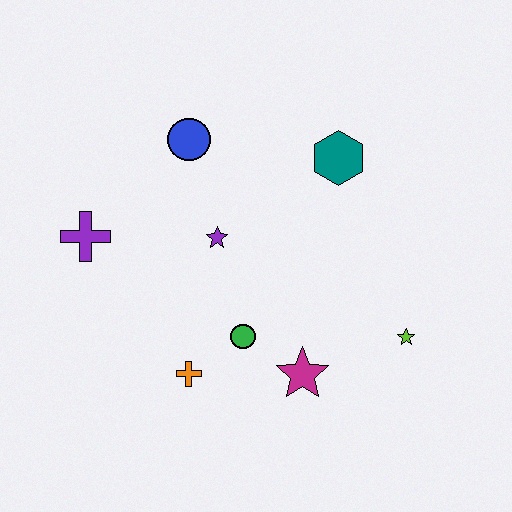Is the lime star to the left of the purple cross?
No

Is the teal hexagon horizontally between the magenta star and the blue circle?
No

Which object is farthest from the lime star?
The purple cross is farthest from the lime star.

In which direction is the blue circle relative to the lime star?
The blue circle is to the left of the lime star.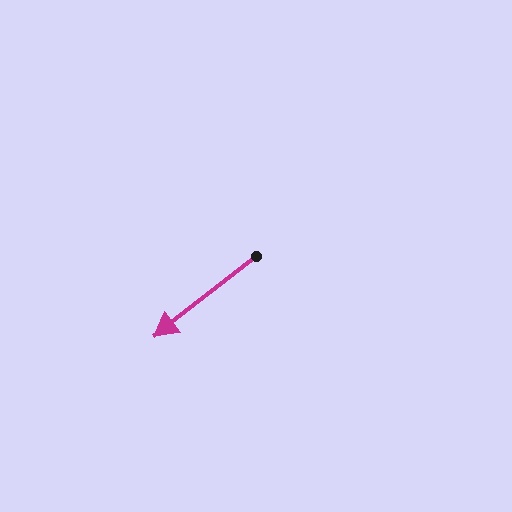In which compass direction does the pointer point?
Southwest.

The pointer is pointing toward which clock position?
Roughly 8 o'clock.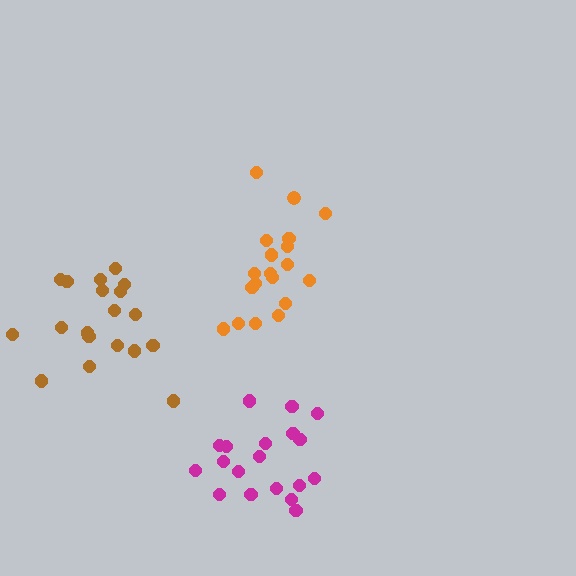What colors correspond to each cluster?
The clusters are colored: brown, magenta, orange.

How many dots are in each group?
Group 1: 19 dots, Group 2: 19 dots, Group 3: 19 dots (57 total).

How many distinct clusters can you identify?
There are 3 distinct clusters.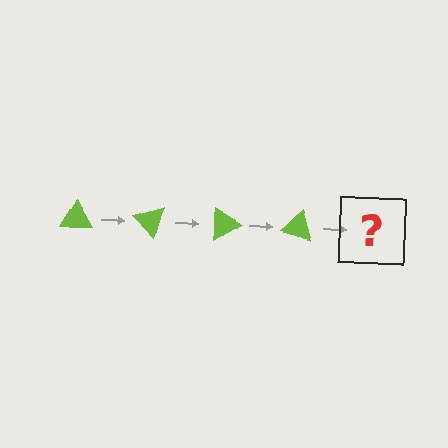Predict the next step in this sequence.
The next step is a lime triangle rotated 180 degrees.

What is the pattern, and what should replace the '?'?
The pattern is that the triangle rotates 45 degrees each step. The '?' should be a lime triangle rotated 180 degrees.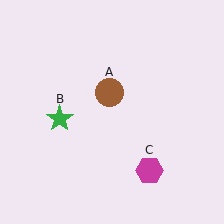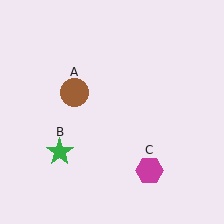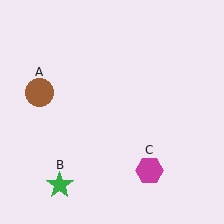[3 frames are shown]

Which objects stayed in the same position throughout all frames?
Magenta hexagon (object C) remained stationary.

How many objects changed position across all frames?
2 objects changed position: brown circle (object A), green star (object B).